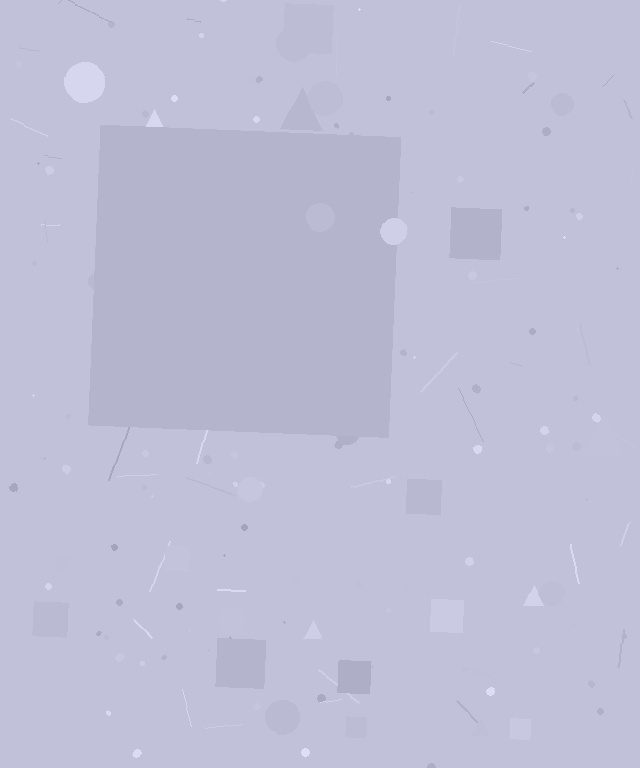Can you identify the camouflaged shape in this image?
The camouflaged shape is a square.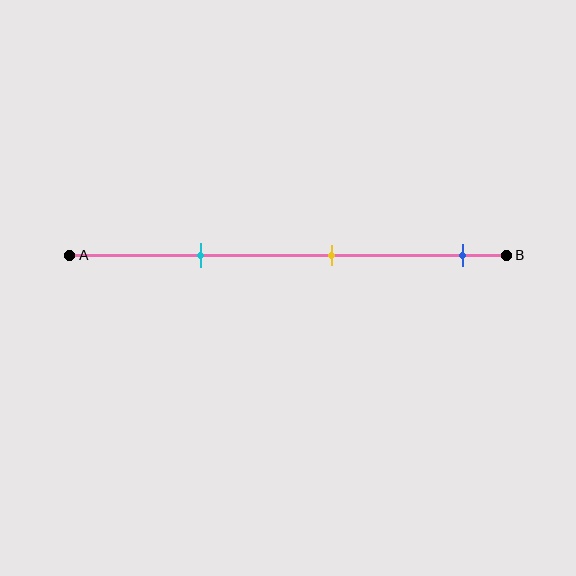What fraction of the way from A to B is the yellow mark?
The yellow mark is approximately 60% (0.6) of the way from A to B.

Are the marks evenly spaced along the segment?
Yes, the marks are approximately evenly spaced.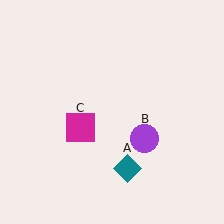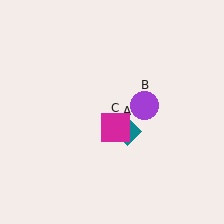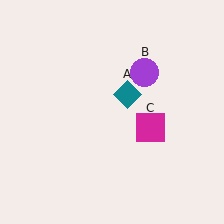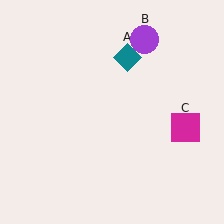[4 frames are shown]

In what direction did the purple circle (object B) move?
The purple circle (object B) moved up.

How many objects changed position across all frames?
3 objects changed position: teal diamond (object A), purple circle (object B), magenta square (object C).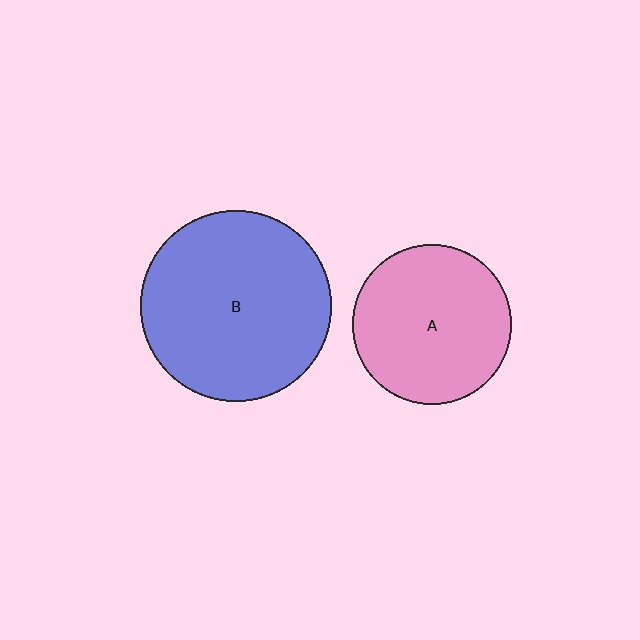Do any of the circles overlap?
No, none of the circles overlap.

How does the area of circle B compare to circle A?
Approximately 1.4 times.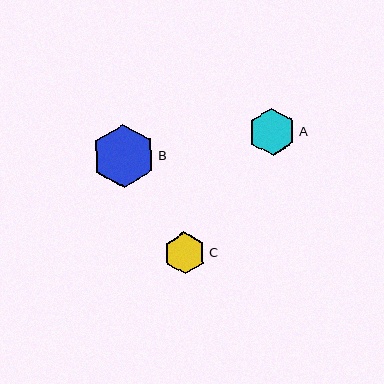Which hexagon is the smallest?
Hexagon C is the smallest with a size of approximately 42 pixels.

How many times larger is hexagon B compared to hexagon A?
Hexagon B is approximately 1.3 times the size of hexagon A.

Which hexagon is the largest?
Hexagon B is the largest with a size of approximately 63 pixels.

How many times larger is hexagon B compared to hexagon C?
Hexagon B is approximately 1.5 times the size of hexagon C.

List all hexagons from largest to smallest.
From largest to smallest: B, A, C.